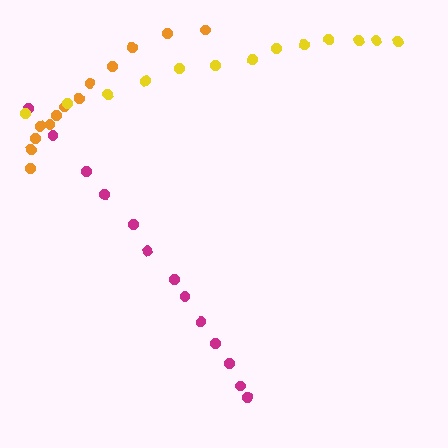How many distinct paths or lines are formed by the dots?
There are 3 distinct paths.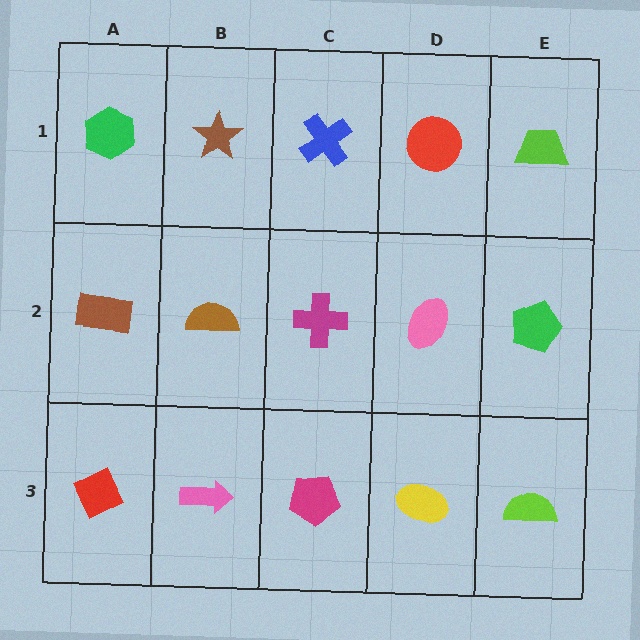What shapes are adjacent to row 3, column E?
A green pentagon (row 2, column E), a yellow ellipse (row 3, column D).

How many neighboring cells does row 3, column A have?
2.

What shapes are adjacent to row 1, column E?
A green pentagon (row 2, column E), a red circle (row 1, column D).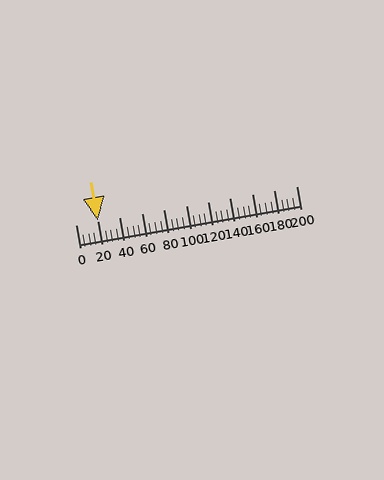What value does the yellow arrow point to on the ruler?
The yellow arrow points to approximately 20.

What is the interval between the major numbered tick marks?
The major tick marks are spaced 20 units apart.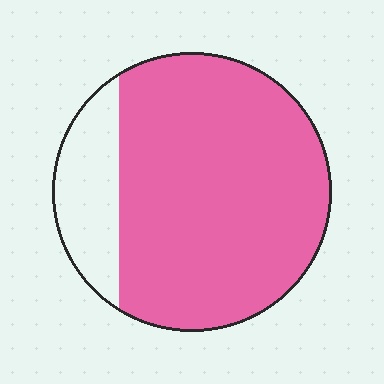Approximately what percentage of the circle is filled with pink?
Approximately 80%.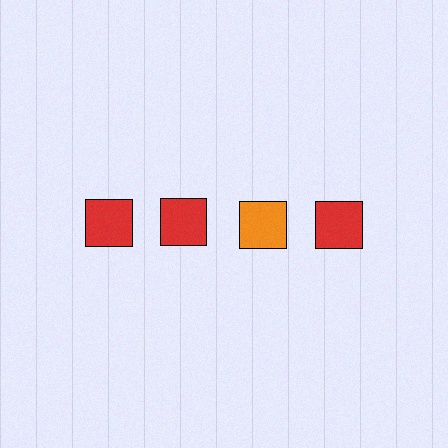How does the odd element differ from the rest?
It has a different color: orange instead of red.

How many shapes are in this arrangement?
There are 4 shapes arranged in a grid pattern.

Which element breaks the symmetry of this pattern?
The orange square in the top row, center column breaks the symmetry. All other shapes are red squares.